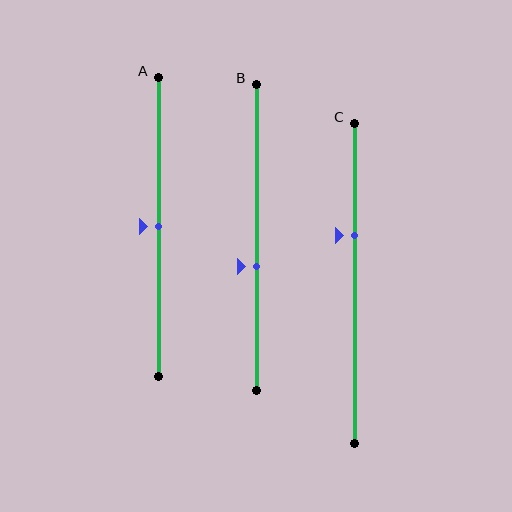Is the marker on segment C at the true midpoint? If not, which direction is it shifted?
No, the marker on segment C is shifted upward by about 15% of the segment length.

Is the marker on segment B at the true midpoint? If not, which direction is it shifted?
No, the marker on segment B is shifted downward by about 9% of the segment length.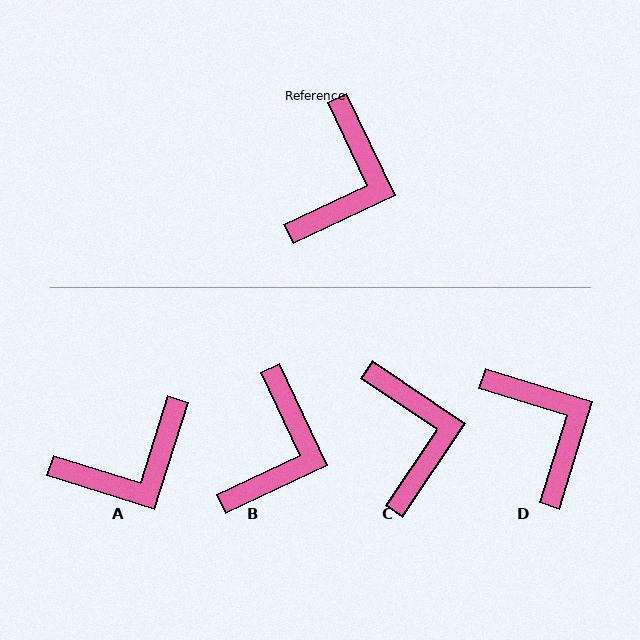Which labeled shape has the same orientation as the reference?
B.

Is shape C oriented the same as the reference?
No, it is off by about 31 degrees.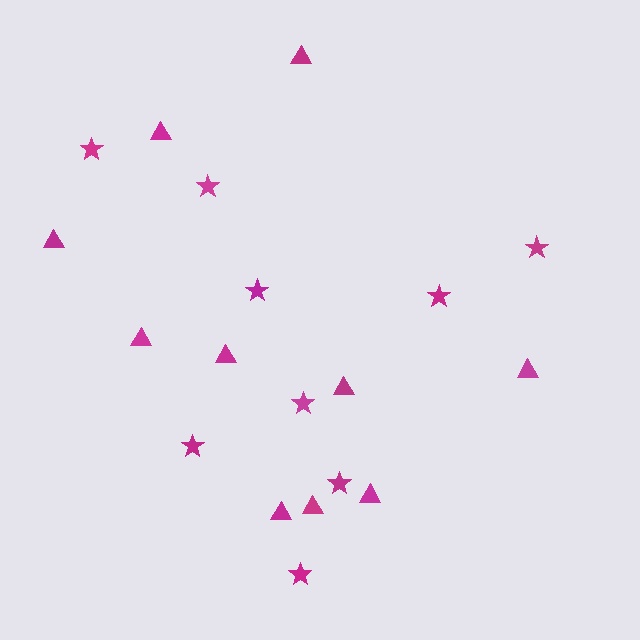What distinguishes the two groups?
There are 2 groups: one group of stars (9) and one group of triangles (10).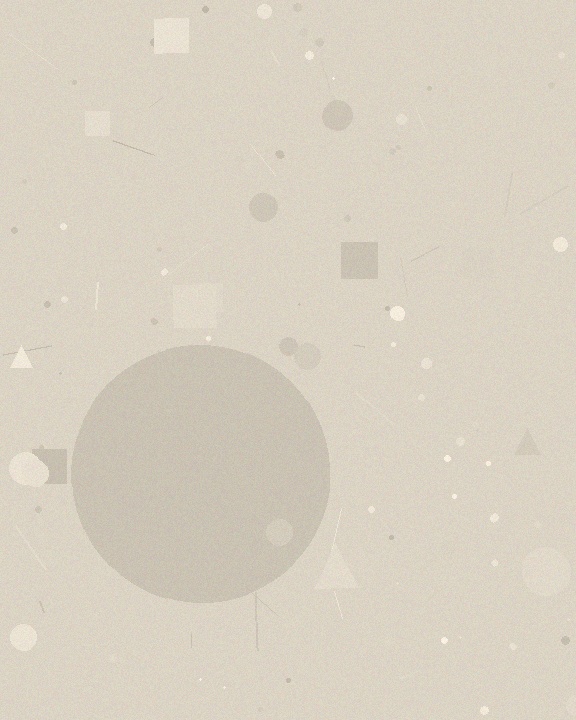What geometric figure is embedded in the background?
A circle is embedded in the background.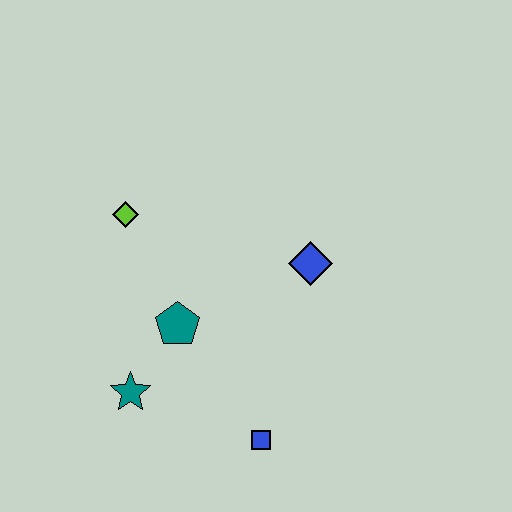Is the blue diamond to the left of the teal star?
No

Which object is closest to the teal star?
The teal pentagon is closest to the teal star.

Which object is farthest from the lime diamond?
The blue square is farthest from the lime diamond.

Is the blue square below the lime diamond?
Yes